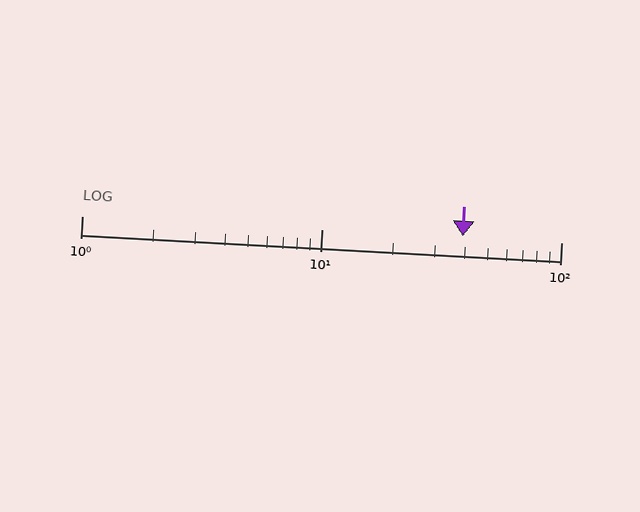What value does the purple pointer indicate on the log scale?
The pointer indicates approximately 39.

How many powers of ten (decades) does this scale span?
The scale spans 2 decades, from 1 to 100.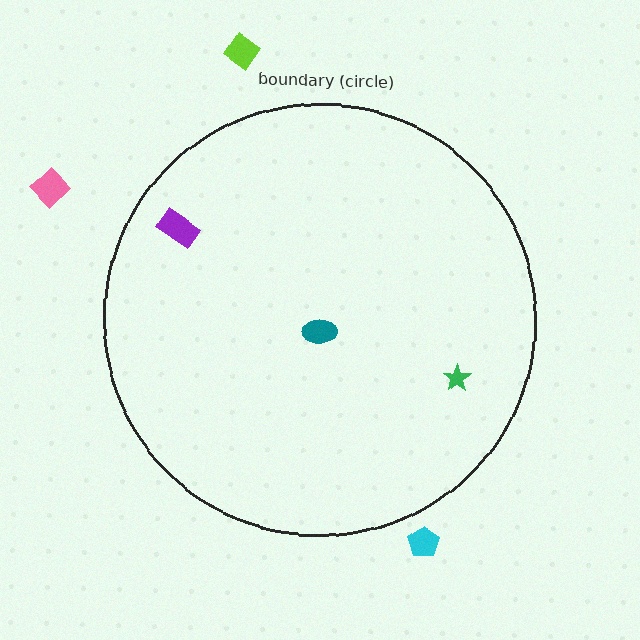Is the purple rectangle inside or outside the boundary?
Inside.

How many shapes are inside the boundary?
3 inside, 3 outside.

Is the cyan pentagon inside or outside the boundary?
Outside.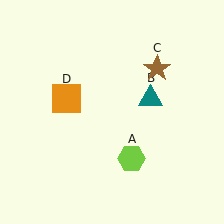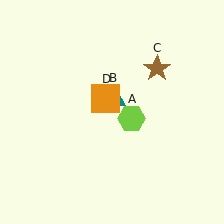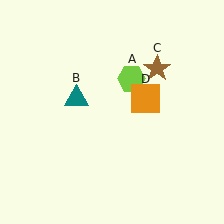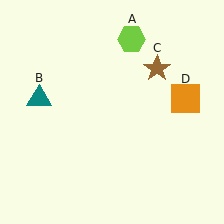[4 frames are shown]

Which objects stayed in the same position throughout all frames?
Brown star (object C) remained stationary.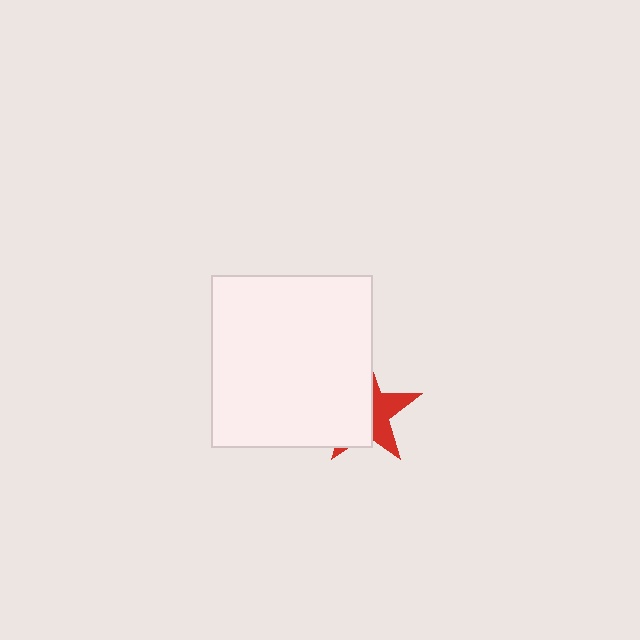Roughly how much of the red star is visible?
A small part of it is visible (roughly 39%).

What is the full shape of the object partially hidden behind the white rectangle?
The partially hidden object is a red star.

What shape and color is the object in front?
The object in front is a white rectangle.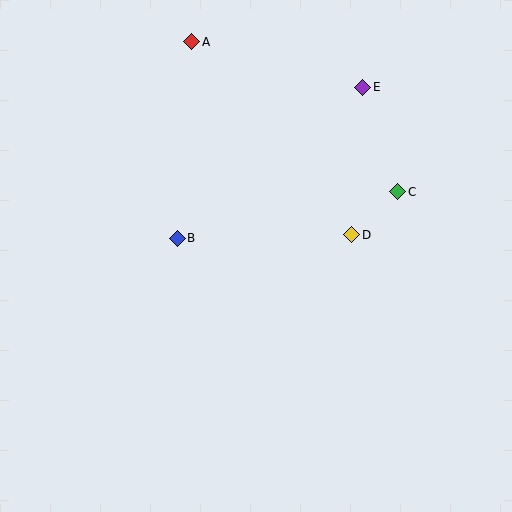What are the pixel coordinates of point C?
Point C is at (398, 192).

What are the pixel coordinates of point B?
Point B is at (177, 238).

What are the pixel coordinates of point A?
Point A is at (192, 42).